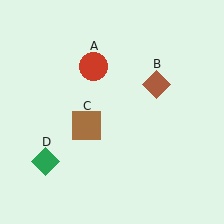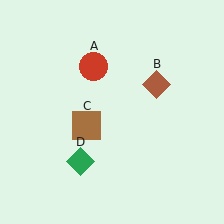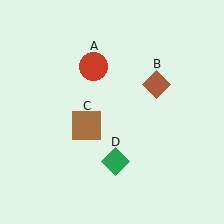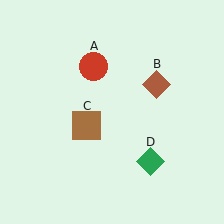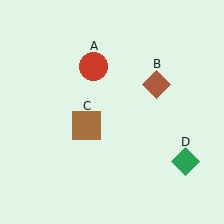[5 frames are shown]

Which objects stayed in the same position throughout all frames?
Red circle (object A) and brown diamond (object B) and brown square (object C) remained stationary.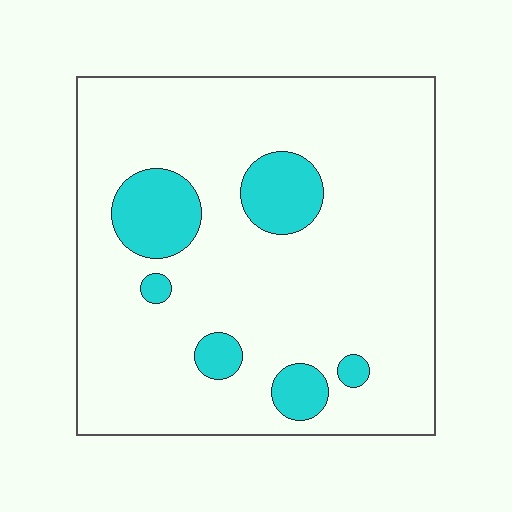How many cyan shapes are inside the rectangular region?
6.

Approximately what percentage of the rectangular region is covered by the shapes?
Approximately 15%.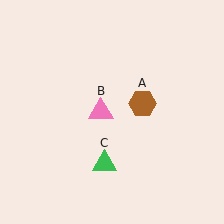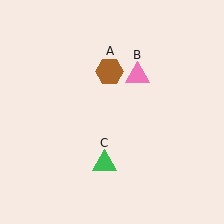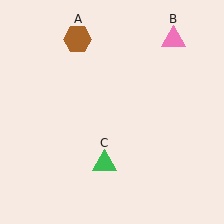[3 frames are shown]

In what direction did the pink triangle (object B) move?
The pink triangle (object B) moved up and to the right.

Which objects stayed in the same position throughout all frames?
Green triangle (object C) remained stationary.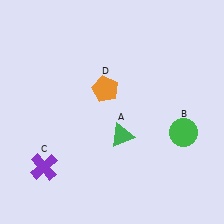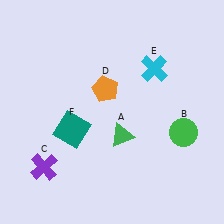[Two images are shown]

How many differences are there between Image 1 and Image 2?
There are 2 differences between the two images.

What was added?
A cyan cross (E), a teal square (F) were added in Image 2.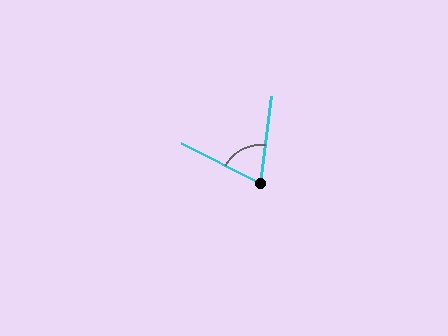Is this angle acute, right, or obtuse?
It is acute.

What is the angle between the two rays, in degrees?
Approximately 70 degrees.